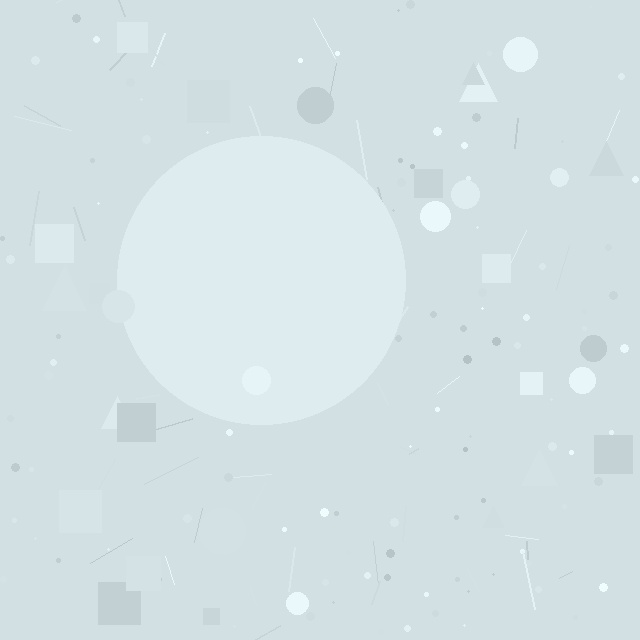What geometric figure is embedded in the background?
A circle is embedded in the background.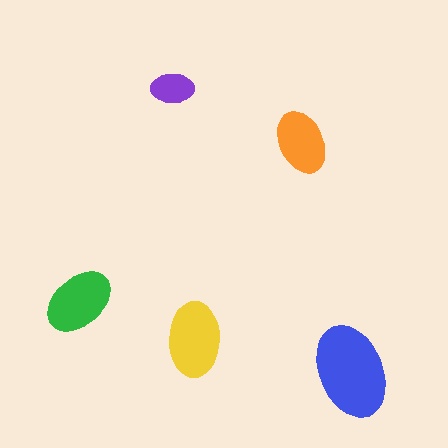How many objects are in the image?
There are 5 objects in the image.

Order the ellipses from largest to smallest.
the blue one, the yellow one, the green one, the orange one, the purple one.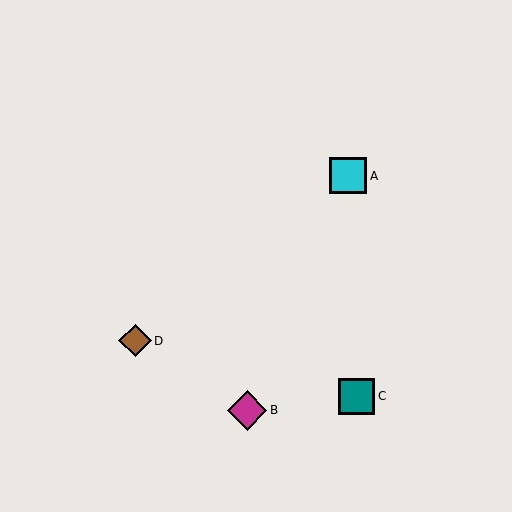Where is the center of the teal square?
The center of the teal square is at (357, 396).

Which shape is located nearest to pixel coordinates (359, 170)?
The cyan square (labeled A) at (348, 176) is nearest to that location.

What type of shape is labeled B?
Shape B is a magenta diamond.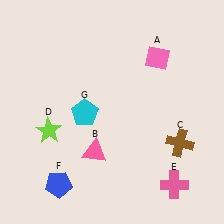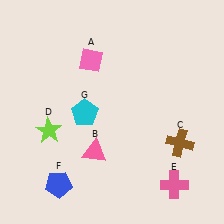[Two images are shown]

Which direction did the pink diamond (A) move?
The pink diamond (A) moved left.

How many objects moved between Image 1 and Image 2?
1 object moved between the two images.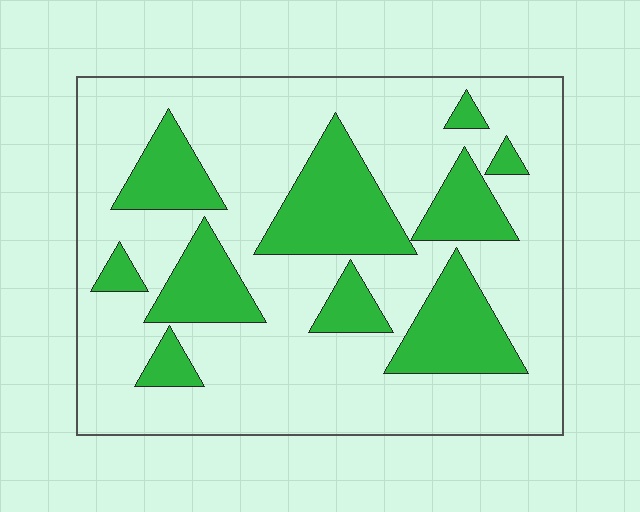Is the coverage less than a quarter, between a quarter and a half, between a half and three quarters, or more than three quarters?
Between a quarter and a half.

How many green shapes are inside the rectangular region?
10.